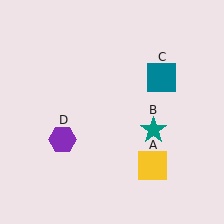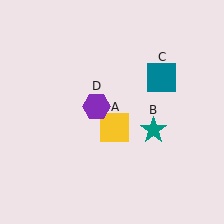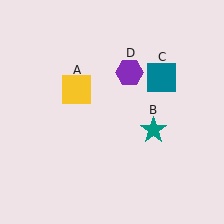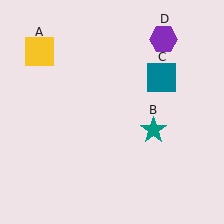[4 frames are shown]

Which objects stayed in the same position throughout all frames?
Teal star (object B) and teal square (object C) remained stationary.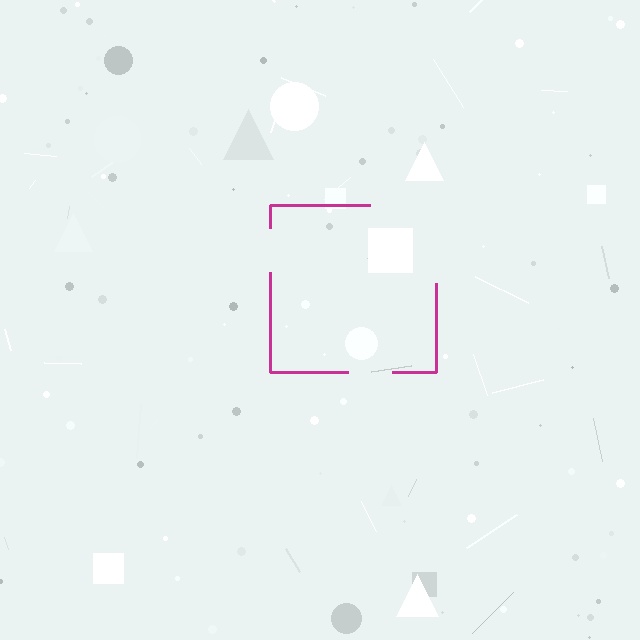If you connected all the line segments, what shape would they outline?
They would outline a square.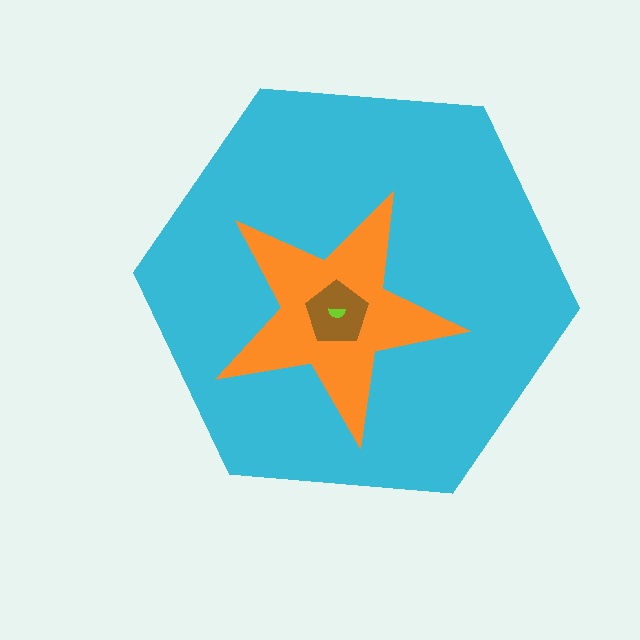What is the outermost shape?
The cyan hexagon.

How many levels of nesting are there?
4.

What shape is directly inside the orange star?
The brown pentagon.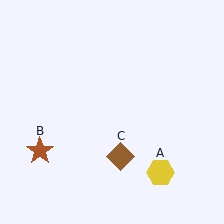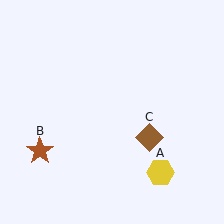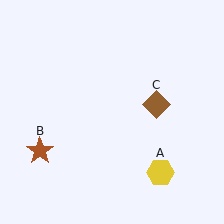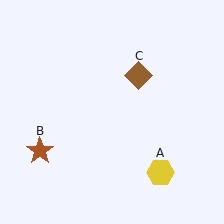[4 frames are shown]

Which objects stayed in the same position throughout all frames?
Yellow hexagon (object A) and brown star (object B) remained stationary.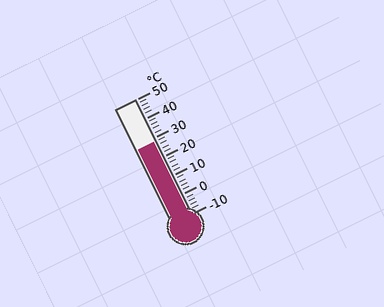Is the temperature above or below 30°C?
The temperature is below 30°C.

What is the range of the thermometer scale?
The thermometer scale ranges from -10°C to 50°C.